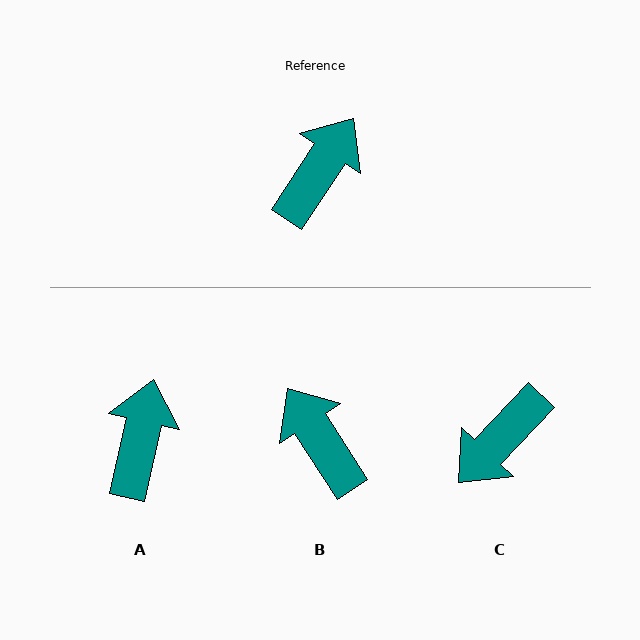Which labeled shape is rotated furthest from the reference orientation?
C, about 170 degrees away.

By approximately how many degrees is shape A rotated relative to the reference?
Approximately 21 degrees counter-clockwise.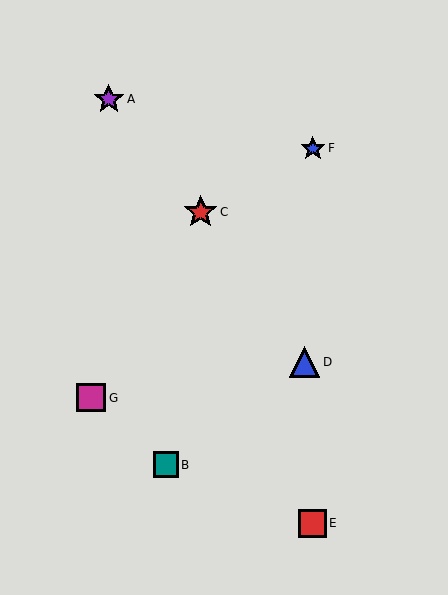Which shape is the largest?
The red star (labeled C) is the largest.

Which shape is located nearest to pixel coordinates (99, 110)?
The purple star (labeled A) at (109, 99) is nearest to that location.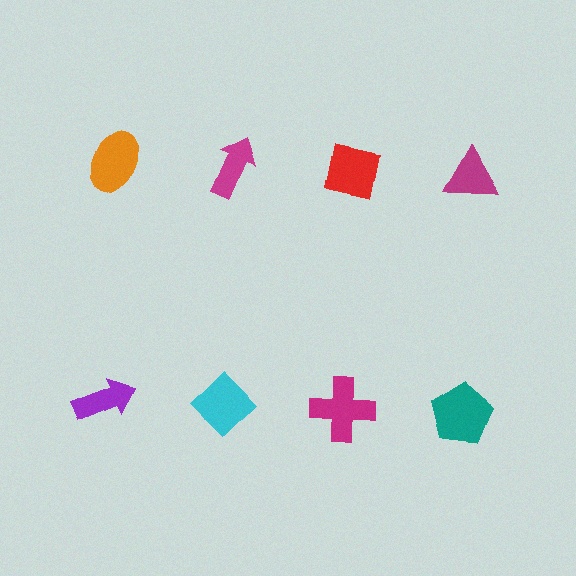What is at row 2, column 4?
A teal pentagon.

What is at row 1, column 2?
A magenta arrow.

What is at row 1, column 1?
An orange ellipse.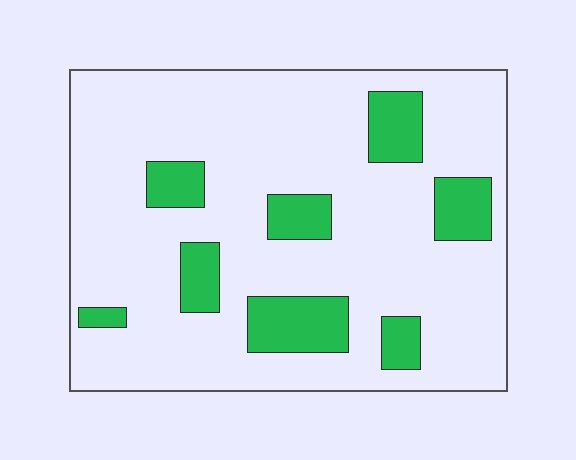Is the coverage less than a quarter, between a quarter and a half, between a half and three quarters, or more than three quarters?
Less than a quarter.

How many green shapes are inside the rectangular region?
8.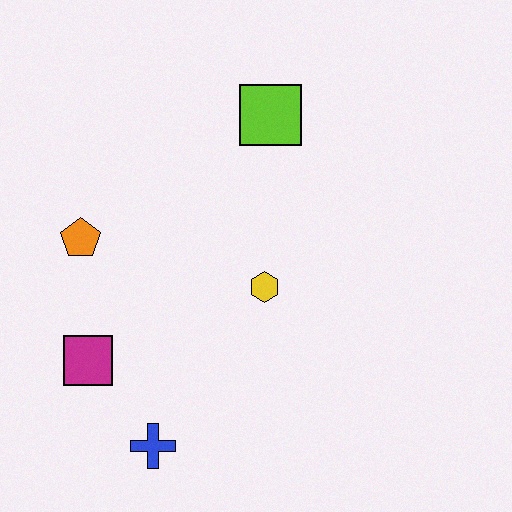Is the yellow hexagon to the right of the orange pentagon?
Yes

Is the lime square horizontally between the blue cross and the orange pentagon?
No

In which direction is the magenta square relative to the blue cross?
The magenta square is above the blue cross.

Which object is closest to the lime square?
The yellow hexagon is closest to the lime square.